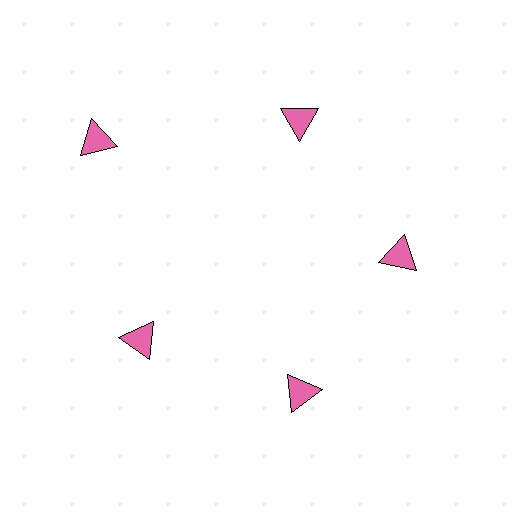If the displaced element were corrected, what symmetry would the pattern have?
It would have 5-fold rotational symmetry — the pattern would map onto itself every 72 degrees.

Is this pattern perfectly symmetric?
No. The 5 pink triangles are arranged in a ring, but one element near the 10 o'clock position is pushed outward from the center, breaking the 5-fold rotational symmetry.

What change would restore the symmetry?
The symmetry would be restored by moving it inward, back onto the ring so that all 5 triangles sit at equal angles and equal distance from the center.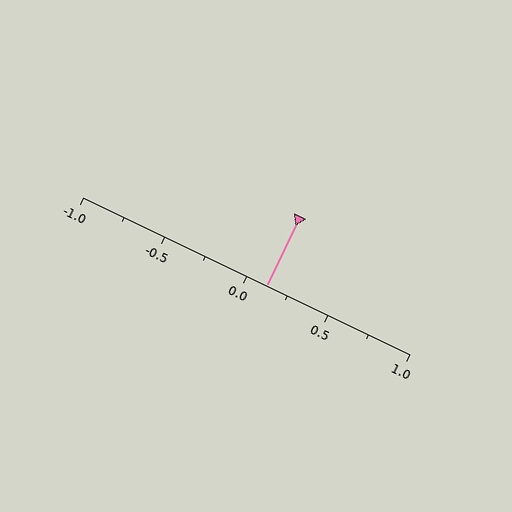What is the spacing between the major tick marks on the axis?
The major ticks are spaced 0.5 apart.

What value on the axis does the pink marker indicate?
The marker indicates approximately 0.12.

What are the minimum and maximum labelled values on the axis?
The axis runs from -1.0 to 1.0.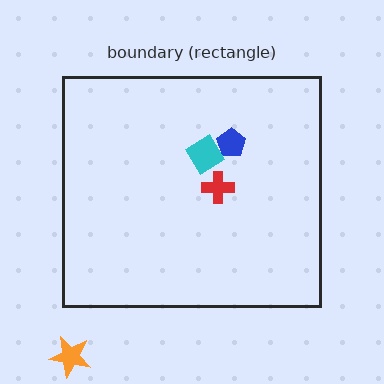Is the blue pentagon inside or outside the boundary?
Inside.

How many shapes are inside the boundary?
3 inside, 1 outside.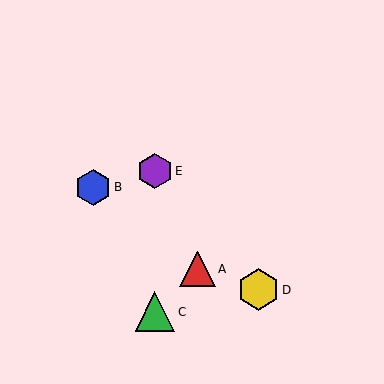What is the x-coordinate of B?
Object B is at x≈93.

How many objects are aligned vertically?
2 objects (C, E) are aligned vertically.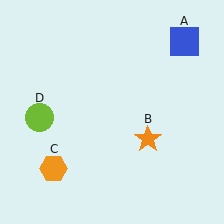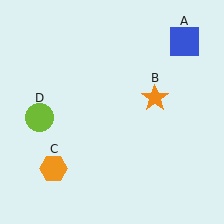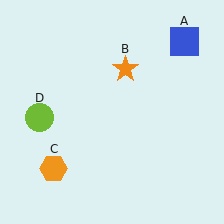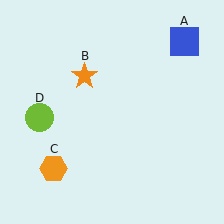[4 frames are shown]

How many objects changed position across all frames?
1 object changed position: orange star (object B).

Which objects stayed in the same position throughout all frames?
Blue square (object A) and orange hexagon (object C) and lime circle (object D) remained stationary.